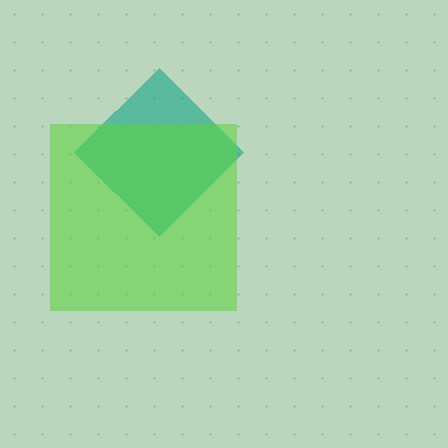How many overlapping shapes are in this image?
There are 2 overlapping shapes in the image.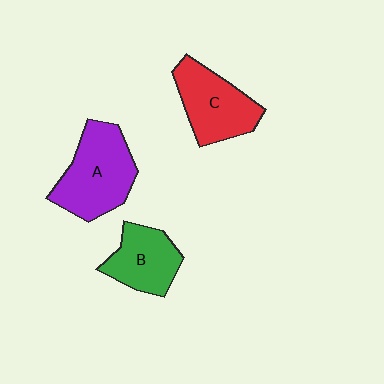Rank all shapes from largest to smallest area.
From largest to smallest: A (purple), C (red), B (green).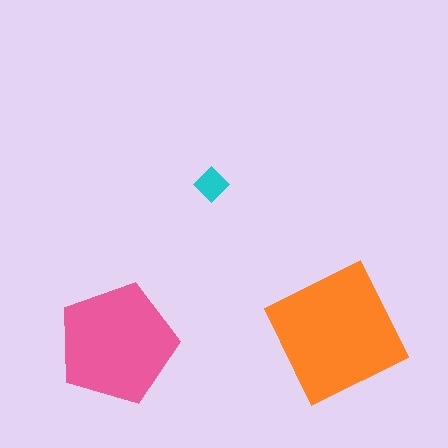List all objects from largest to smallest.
The orange square, the pink pentagon, the cyan diamond.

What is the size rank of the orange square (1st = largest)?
1st.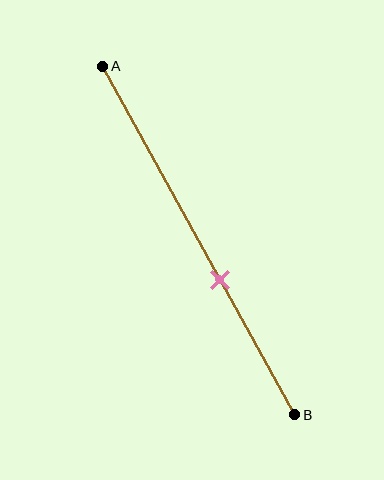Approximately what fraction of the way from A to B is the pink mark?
The pink mark is approximately 60% of the way from A to B.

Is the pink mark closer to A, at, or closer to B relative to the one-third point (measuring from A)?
The pink mark is closer to point B than the one-third point of segment AB.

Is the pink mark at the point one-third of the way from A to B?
No, the mark is at about 60% from A, not at the 33% one-third point.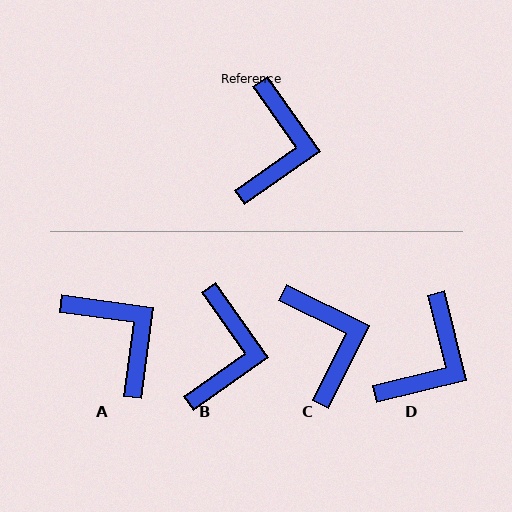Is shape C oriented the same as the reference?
No, it is off by about 28 degrees.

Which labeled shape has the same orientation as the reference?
B.